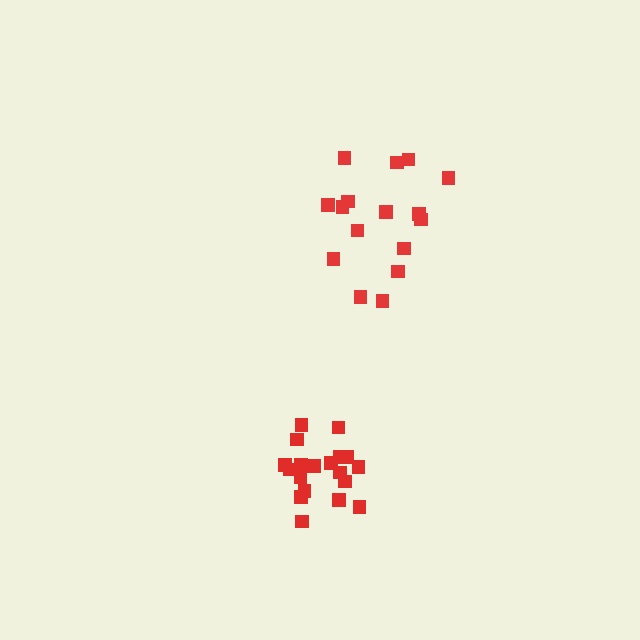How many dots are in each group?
Group 1: 19 dots, Group 2: 16 dots (35 total).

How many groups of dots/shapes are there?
There are 2 groups.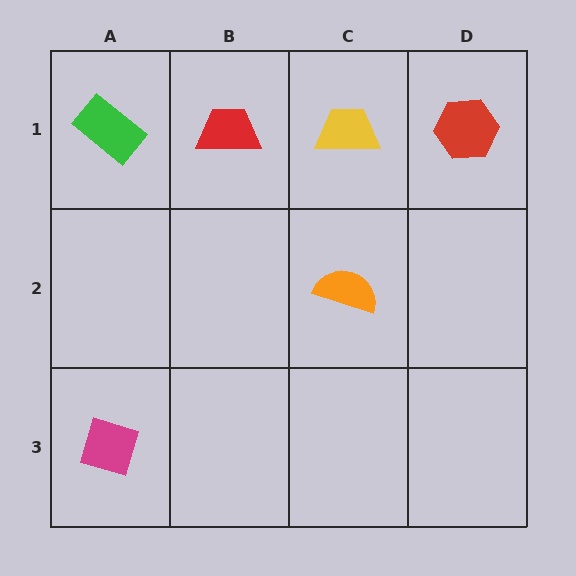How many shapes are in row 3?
1 shape.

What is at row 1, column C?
A yellow trapezoid.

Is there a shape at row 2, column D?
No, that cell is empty.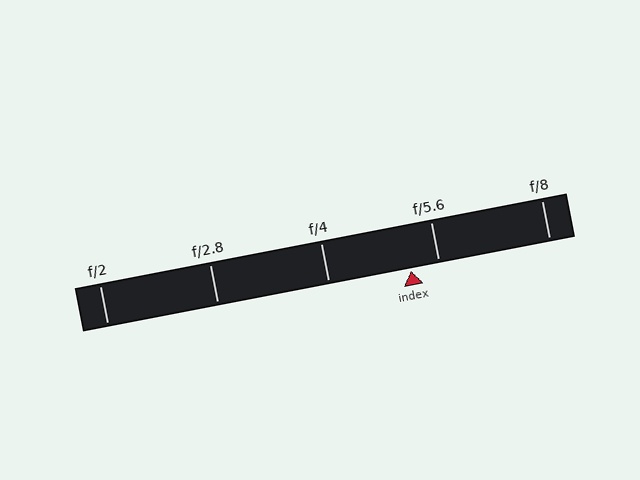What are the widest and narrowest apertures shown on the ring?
The widest aperture shown is f/2 and the narrowest is f/8.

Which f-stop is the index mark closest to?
The index mark is closest to f/5.6.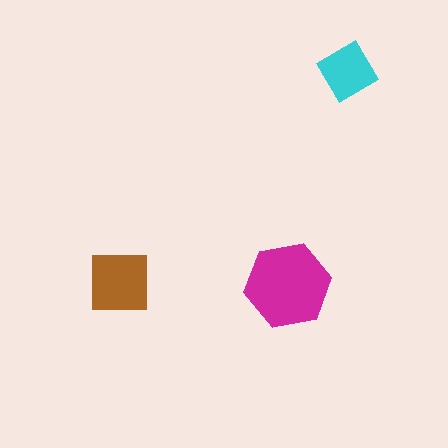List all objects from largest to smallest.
The magenta hexagon, the brown square, the cyan diamond.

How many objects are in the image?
There are 3 objects in the image.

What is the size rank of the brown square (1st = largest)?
2nd.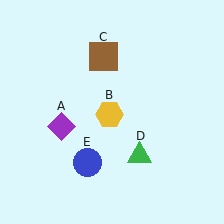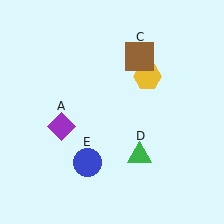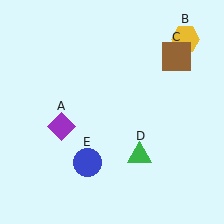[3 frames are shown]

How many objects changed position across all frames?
2 objects changed position: yellow hexagon (object B), brown square (object C).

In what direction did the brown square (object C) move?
The brown square (object C) moved right.